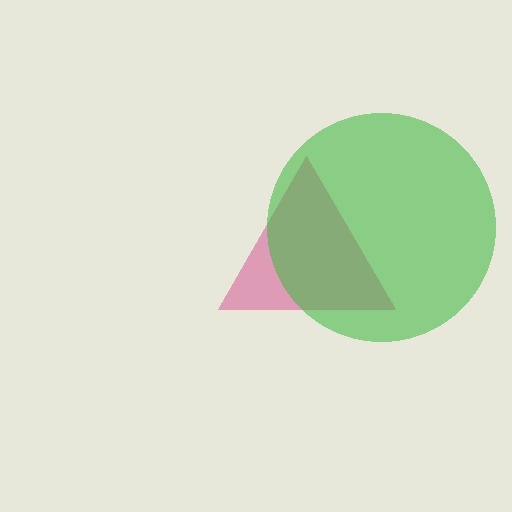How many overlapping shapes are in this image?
There are 2 overlapping shapes in the image.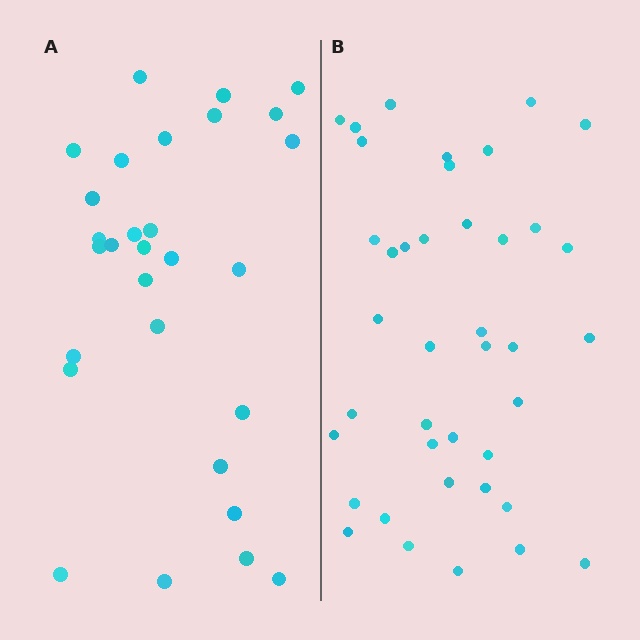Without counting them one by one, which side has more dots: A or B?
Region B (the right region) has more dots.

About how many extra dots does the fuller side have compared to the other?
Region B has roughly 12 or so more dots than region A.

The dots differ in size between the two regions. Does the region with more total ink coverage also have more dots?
No. Region A has more total ink coverage because its dots are larger, but region B actually contains more individual dots. Total area can be misleading — the number of items is what matters here.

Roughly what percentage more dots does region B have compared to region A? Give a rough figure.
About 40% more.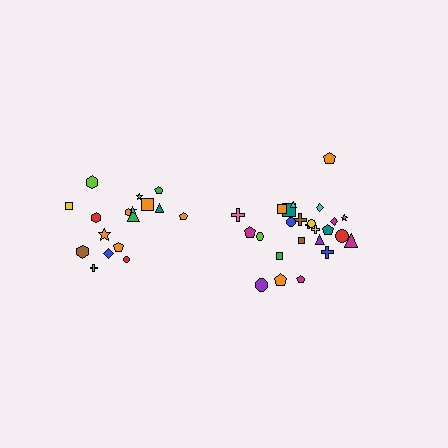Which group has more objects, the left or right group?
The right group.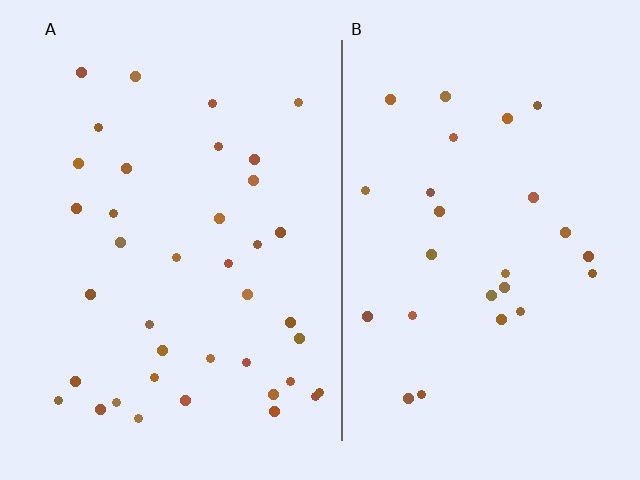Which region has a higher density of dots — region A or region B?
A (the left).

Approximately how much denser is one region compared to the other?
Approximately 1.5× — region A over region B.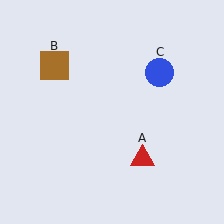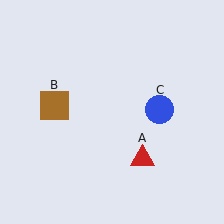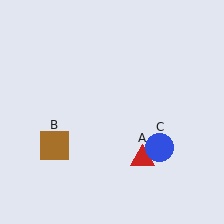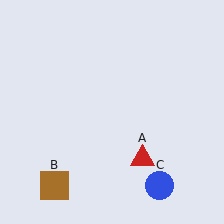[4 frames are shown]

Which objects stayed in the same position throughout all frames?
Red triangle (object A) remained stationary.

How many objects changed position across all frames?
2 objects changed position: brown square (object B), blue circle (object C).